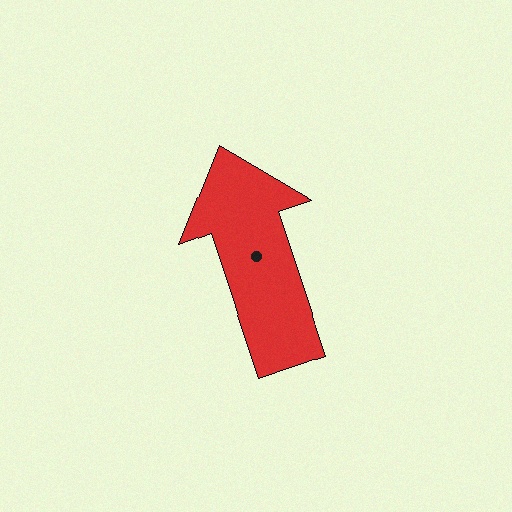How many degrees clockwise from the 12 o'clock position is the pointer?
Approximately 341 degrees.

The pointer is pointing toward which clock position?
Roughly 11 o'clock.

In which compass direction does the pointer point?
North.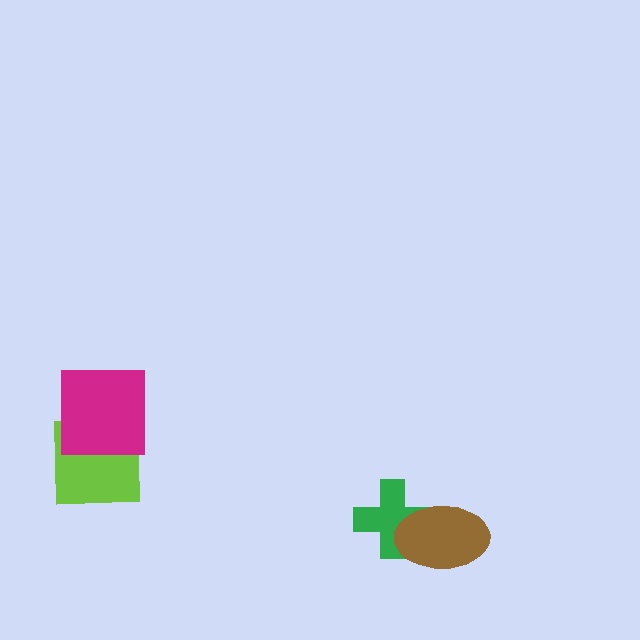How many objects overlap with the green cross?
1 object overlaps with the green cross.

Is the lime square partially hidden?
Yes, it is partially covered by another shape.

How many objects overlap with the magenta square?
1 object overlaps with the magenta square.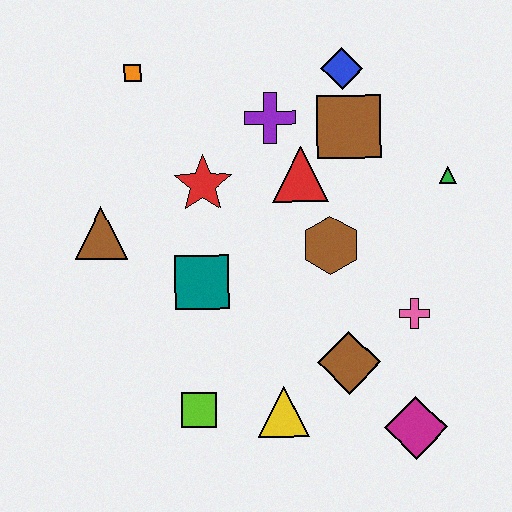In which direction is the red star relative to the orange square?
The red star is below the orange square.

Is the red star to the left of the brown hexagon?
Yes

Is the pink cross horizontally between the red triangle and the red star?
No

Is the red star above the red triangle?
No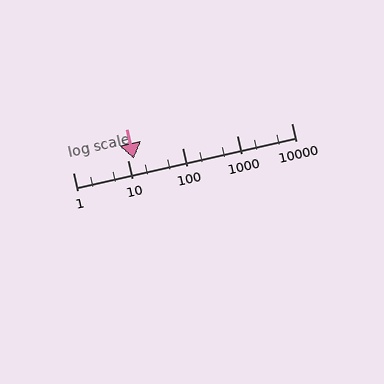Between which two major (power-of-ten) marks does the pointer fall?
The pointer is between 10 and 100.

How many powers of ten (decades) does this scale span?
The scale spans 4 decades, from 1 to 10000.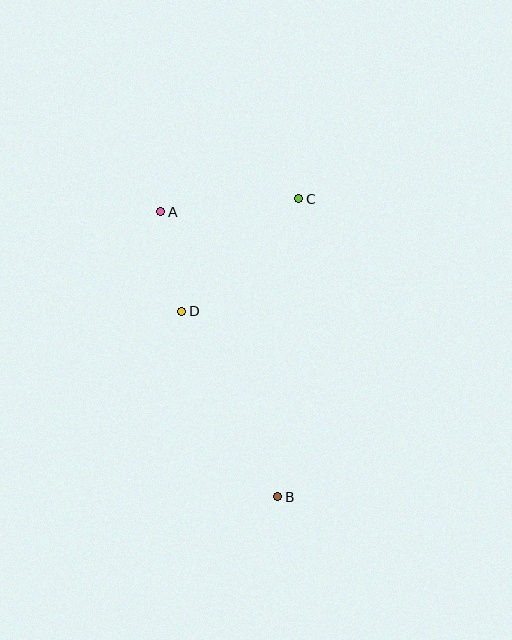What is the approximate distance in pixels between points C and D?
The distance between C and D is approximately 162 pixels.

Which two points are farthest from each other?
Points A and B are farthest from each other.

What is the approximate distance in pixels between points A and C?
The distance between A and C is approximately 139 pixels.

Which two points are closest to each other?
Points A and D are closest to each other.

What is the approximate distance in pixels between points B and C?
The distance between B and C is approximately 299 pixels.